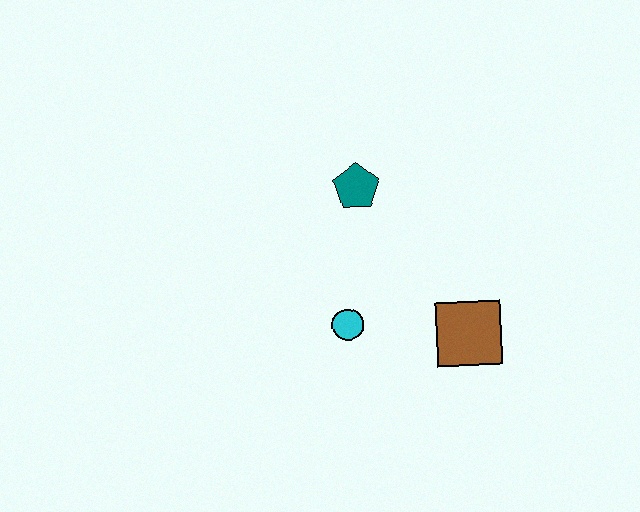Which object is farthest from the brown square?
The teal pentagon is farthest from the brown square.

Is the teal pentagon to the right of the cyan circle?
Yes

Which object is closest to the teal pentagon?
The cyan circle is closest to the teal pentagon.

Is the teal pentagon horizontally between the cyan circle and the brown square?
Yes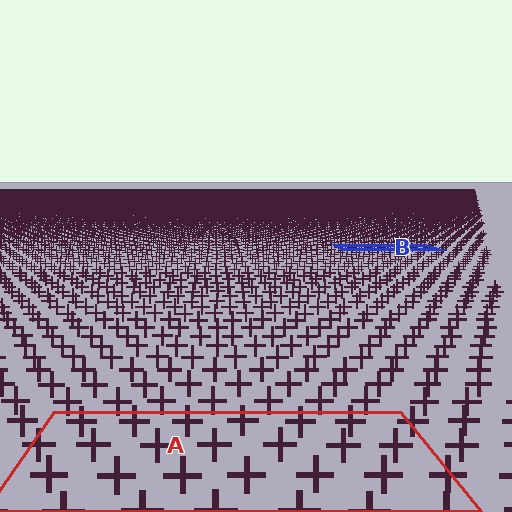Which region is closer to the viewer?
Region A is closer. The texture elements there are larger and more spread out.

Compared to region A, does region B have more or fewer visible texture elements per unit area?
Region B has more texture elements per unit area — they are packed more densely because it is farther away.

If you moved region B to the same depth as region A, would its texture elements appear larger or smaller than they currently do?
They would appear larger. At a closer depth, the same texture elements are projected at a bigger on-screen size.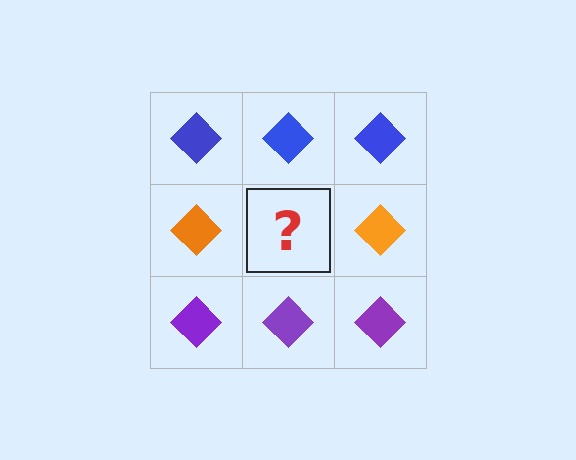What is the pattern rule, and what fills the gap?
The rule is that each row has a consistent color. The gap should be filled with an orange diamond.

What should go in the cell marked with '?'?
The missing cell should contain an orange diamond.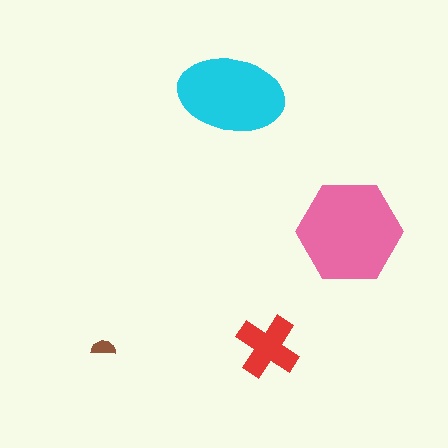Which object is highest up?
The cyan ellipse is topmost.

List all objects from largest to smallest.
The pink hexagon, the cyan ellipse, the red cross, the brown semicircle.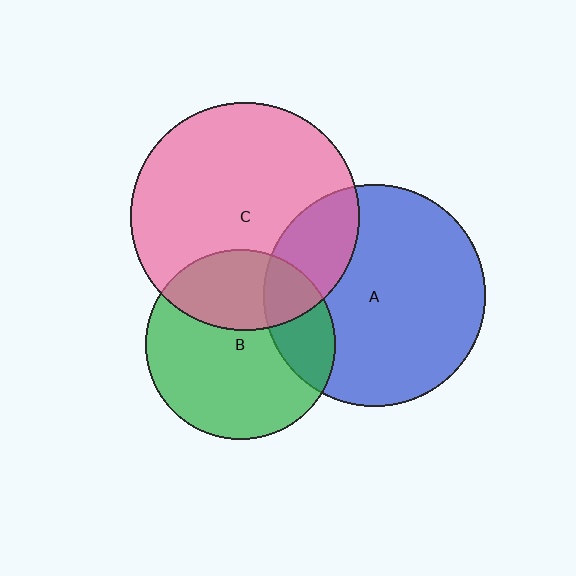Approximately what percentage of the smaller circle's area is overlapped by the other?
Approximately 20%.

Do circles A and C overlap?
Yes.